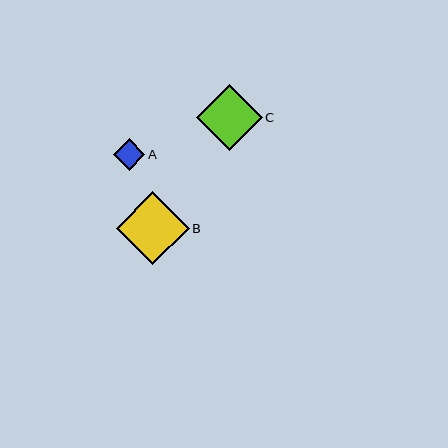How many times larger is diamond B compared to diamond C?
Diamond B is approximately 1.1 times the size of diamond C.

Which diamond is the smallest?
Diamond A is the smallest with a size of approximately 32 pixels.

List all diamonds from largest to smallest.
From largest to smallest: B, C, A.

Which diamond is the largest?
Diamond B is the largest with a size of approximately 73 pixels.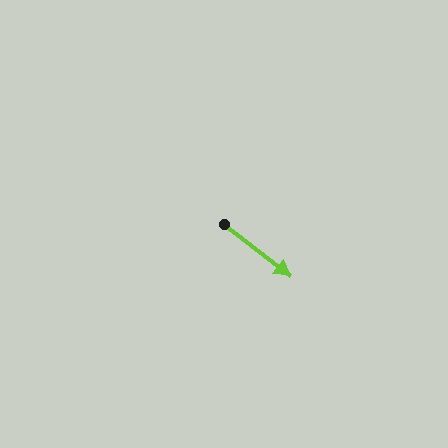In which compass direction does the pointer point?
Southeast.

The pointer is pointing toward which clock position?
Roughly 4 o'clock.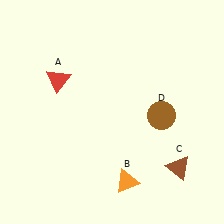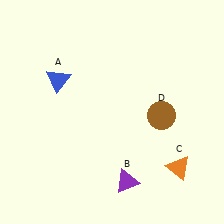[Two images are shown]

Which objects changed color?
A changed from red to blue. B changed from orange to purple. C changed from brown to orange.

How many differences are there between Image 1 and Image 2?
There are 3 differences between the two images.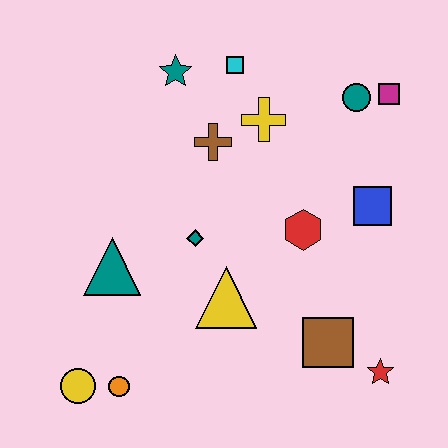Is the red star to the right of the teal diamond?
Yes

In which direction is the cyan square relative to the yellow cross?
The cyan square is above the yellow cross.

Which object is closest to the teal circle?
The magenta square is closest to the teal circle.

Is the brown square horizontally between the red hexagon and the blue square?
Yes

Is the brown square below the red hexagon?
Yes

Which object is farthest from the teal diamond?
The magenta square is farthest from the teal diamond.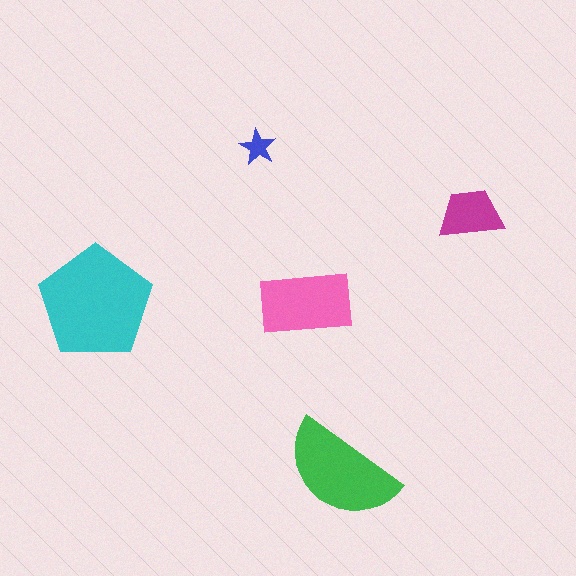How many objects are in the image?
There are 5 objects in the image.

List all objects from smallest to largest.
The blue star, the magenta trapezoid, the pink rectangle, the green semicircle, the cyan pentagon.